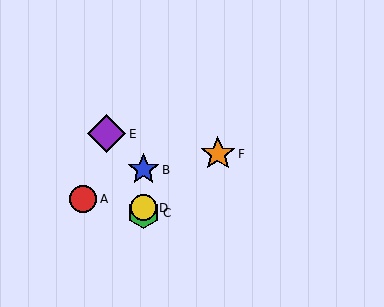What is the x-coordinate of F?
Object F is at x≈218.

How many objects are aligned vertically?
3 objects (B, C, D) are aligned vertically.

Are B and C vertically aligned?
Yes, both are at x≈144.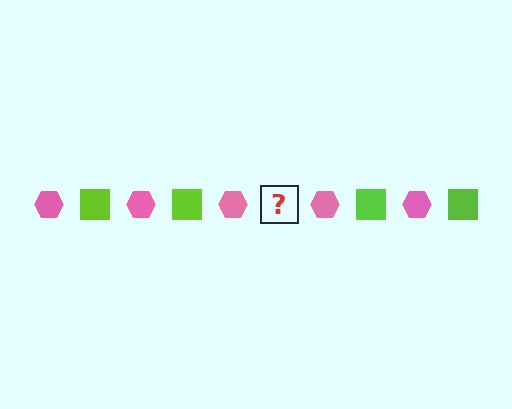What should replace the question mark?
The question mark should be replaced with a lime square.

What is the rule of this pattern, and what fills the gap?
The rule is that the pattern alternates between pink hexagon and lime square. The gap should be filled with a lime square.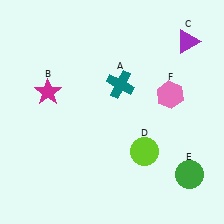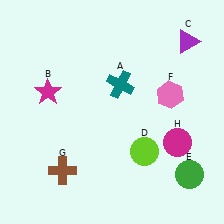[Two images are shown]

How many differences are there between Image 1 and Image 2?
There are 2 differences between the two images.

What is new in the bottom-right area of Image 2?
A magenta circle (H) was added in the bottom-right area of Image 2.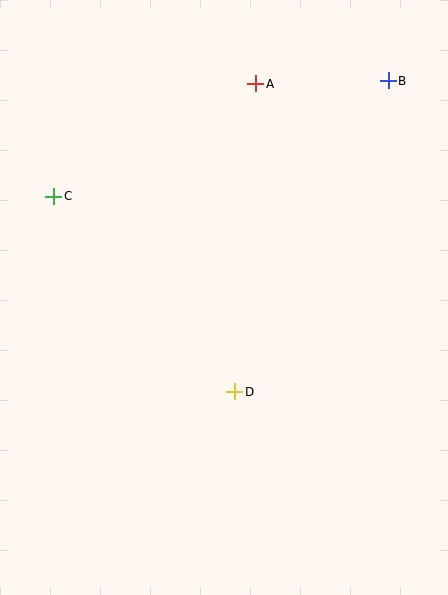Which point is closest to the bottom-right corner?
Point D is closest to the bottom-right corner.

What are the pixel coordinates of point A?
Point A is at (256, 84).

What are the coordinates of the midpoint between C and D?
The midpoint between C and D is at (144, 294).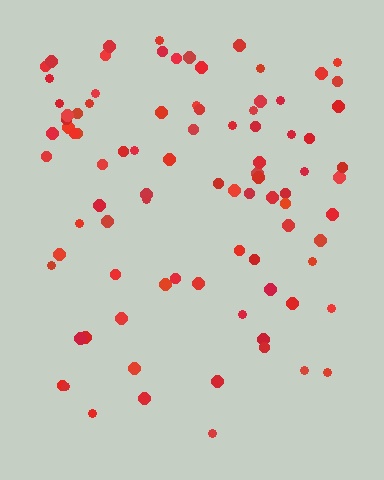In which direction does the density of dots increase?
From bottom to top, with the top side densest.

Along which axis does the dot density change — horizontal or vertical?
Vertical.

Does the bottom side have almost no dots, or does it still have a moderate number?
Still a moderate number, just noticeably fewer than the top.